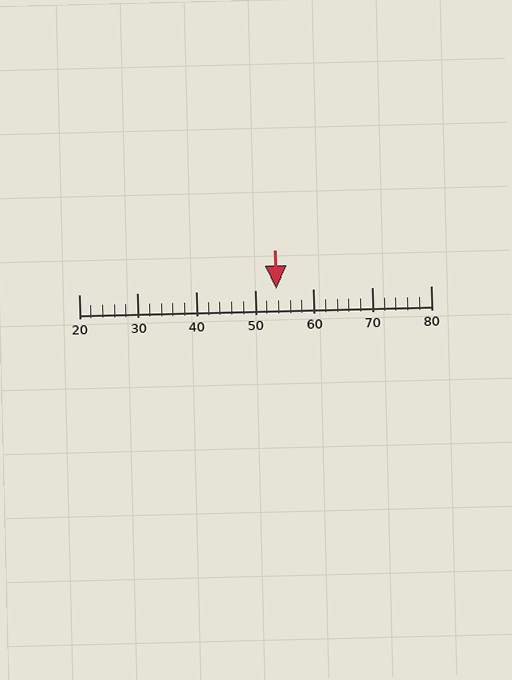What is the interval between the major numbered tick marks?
The major tick marks are spaced 10 units apart.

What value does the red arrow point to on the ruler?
The red arrow points to approximately 54.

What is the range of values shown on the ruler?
The ruler shows values from 20 to 80.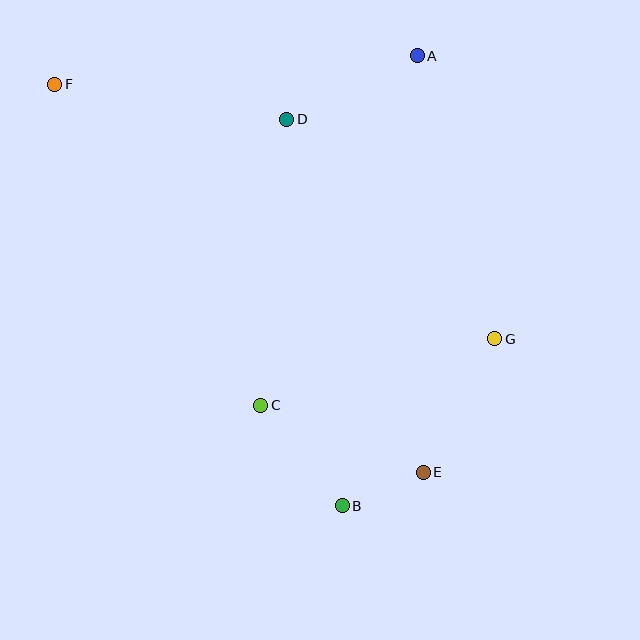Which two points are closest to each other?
Points B and E are closest to each other.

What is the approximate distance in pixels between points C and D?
The distance between C and D is approximately 287 pixels.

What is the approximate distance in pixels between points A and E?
The distance between A and E is approximately 417 pixels.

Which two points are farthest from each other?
Points E and F are farthest from each other.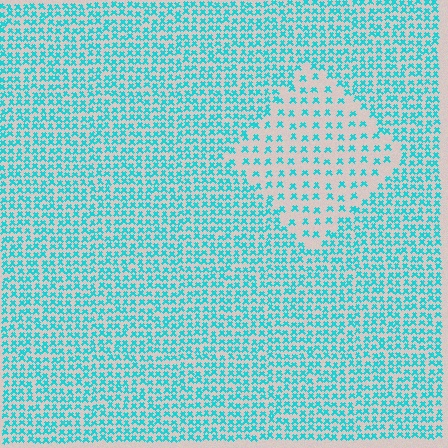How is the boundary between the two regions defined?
The boundary is defined by a change in element density (approximately 2.2x ratio). All elements are the same color, size, and shape.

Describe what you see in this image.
The image contains small cyan elements arranged at two different densities. A diamond-shaped region is visible where the elements are less densely packed than the surrounding area.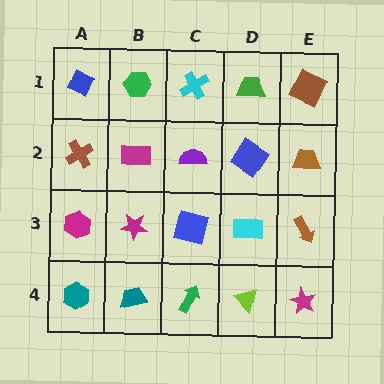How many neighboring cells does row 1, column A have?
2.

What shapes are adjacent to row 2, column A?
A blue diamond (row 1, column A), a magenta hexagon (row 3, column A), a magenta rectangle (row 2, column B).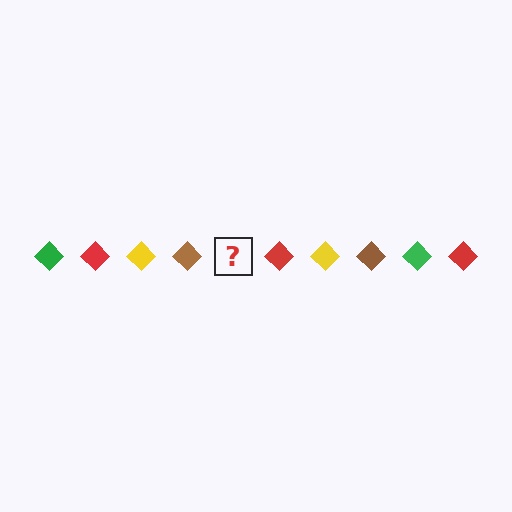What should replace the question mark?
The question mark should be replaced with a green diamond.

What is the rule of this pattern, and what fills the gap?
The rule is that the pattern cycles through green, red, yellow, brown diamonds. The gap should be filled with a green diamond.